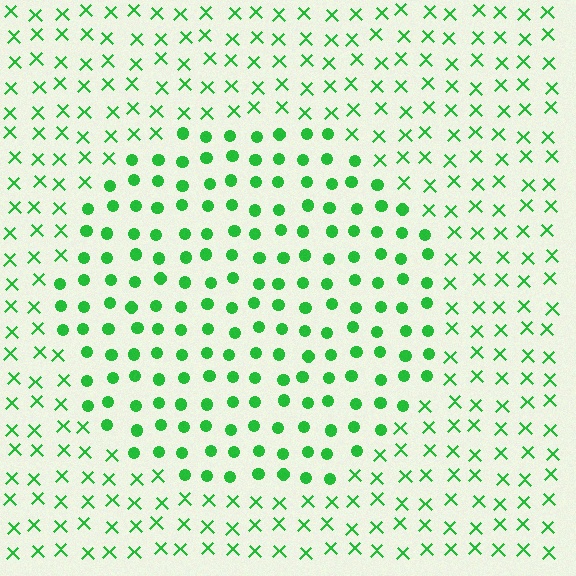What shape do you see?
I see a circle.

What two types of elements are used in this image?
The image uses circles inside the circle region and X marks outside it.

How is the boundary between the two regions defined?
The boundary is defined by a change in element shape: circles inside vs. X marks outside. All elements share the same color and spacing.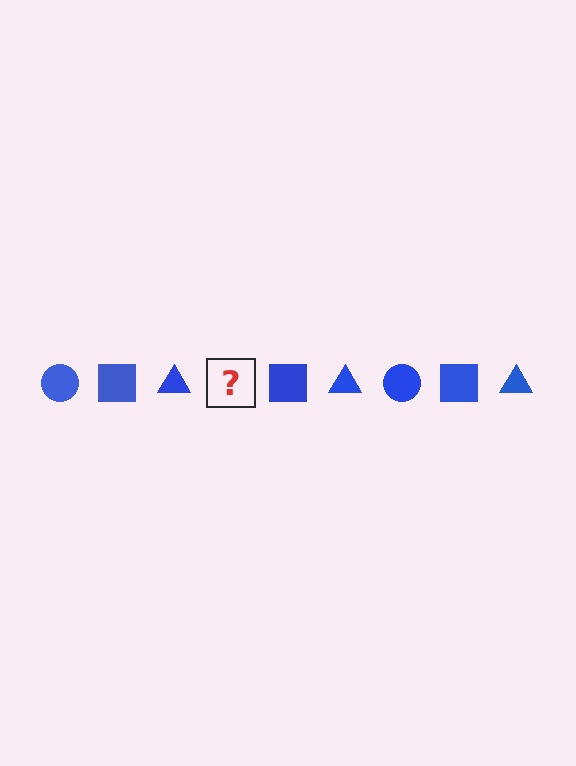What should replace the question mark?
The question mark should be replaced with a blue circle.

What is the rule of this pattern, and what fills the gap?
The rule is that the pattern cycles through circle, square, triangle shapes in blue. The gap should be filled with a blue circle.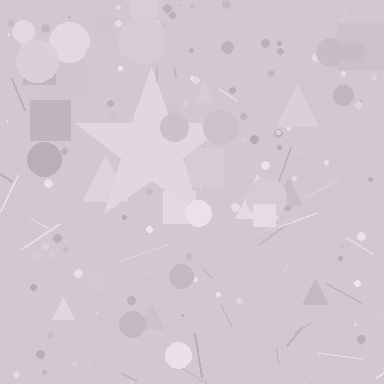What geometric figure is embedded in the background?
A star is embedded in the background.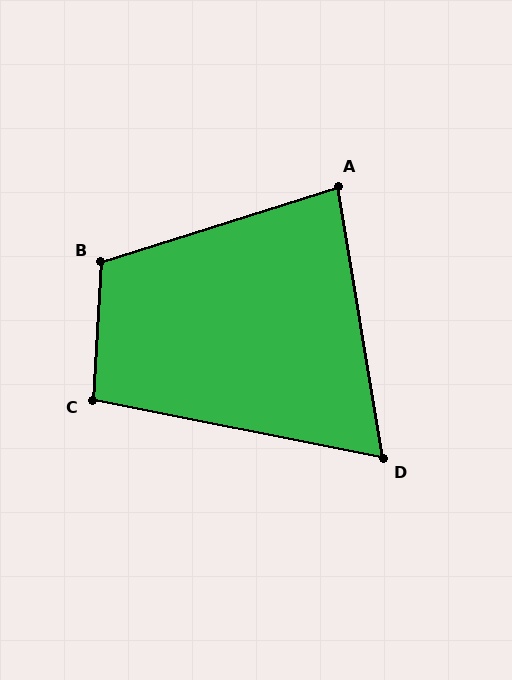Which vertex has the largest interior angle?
B, at approximately 111 degrees.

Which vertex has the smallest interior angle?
D, at approximately 69 degrees.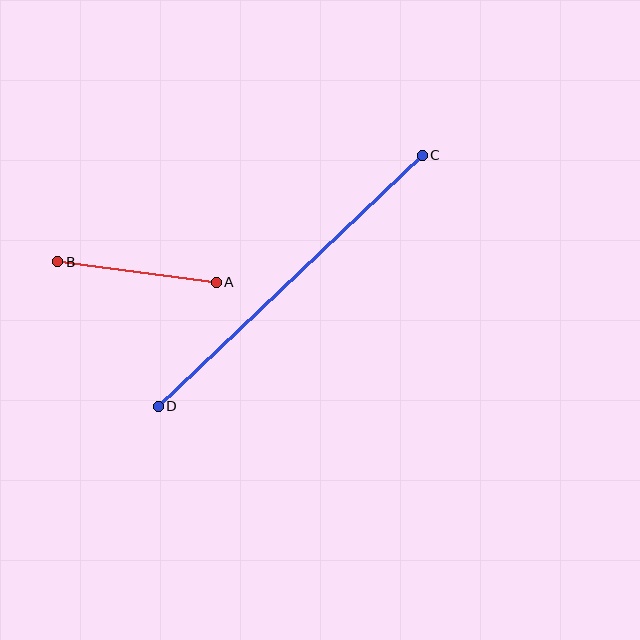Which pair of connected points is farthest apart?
Points C and D are farthest apart.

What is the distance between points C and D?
The distance is approximately 365 pixels.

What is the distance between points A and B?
The distance is approximately 160 pixels.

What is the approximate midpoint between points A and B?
The midpoint is at approximately (137, 272) pixels.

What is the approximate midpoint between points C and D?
The midpoint is at approximately (290, 281) pixels.